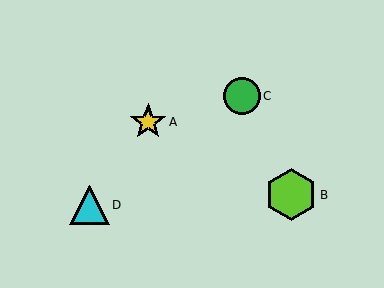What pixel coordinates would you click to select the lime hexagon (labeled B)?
Click at (291, 195) to select the lime hexagon B.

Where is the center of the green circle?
The center of the green circle is at (242, 96).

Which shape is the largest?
The lime hexagon (labeled B) is the largest.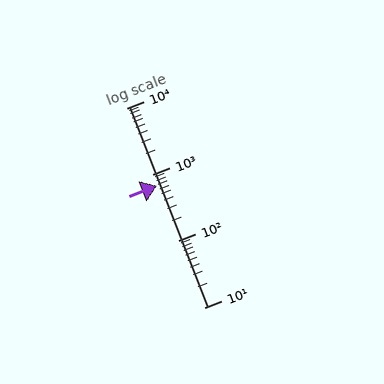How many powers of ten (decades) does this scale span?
The scale spans 3 decades, from 10 to 10000.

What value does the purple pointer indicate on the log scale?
The pointer indicates approximately 680.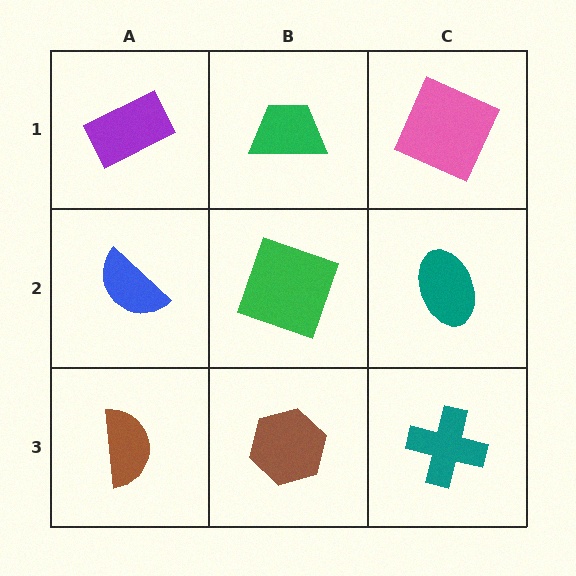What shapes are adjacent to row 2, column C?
A pink square (row 1, column C), a teal cross (row 3, column C), a green square (row 2, column B).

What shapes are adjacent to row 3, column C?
A teal ellipse (row 2, column C), a brown hexagon (row 3, column B).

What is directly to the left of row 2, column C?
A green square.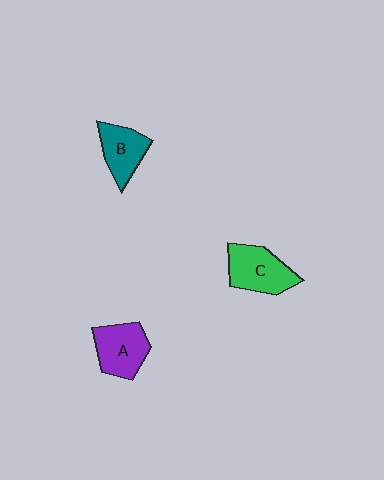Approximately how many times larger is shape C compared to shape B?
Approximately 1.2 times.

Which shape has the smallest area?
Shape B (teal).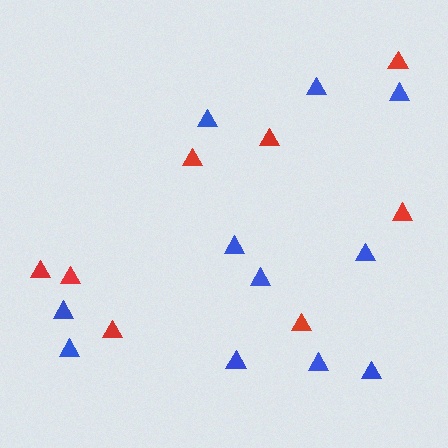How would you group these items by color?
There are 2 groups: one group of blue triangles (11) and one group of red triangles (8).